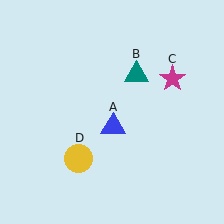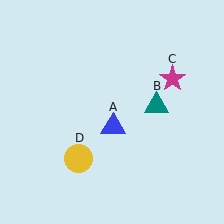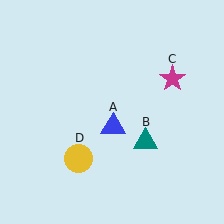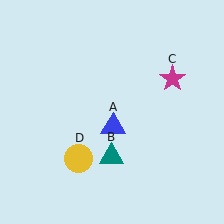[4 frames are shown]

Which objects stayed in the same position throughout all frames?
Blue triangle (object A) and magenta star (object C) and yellow circle (object D) remained stationary.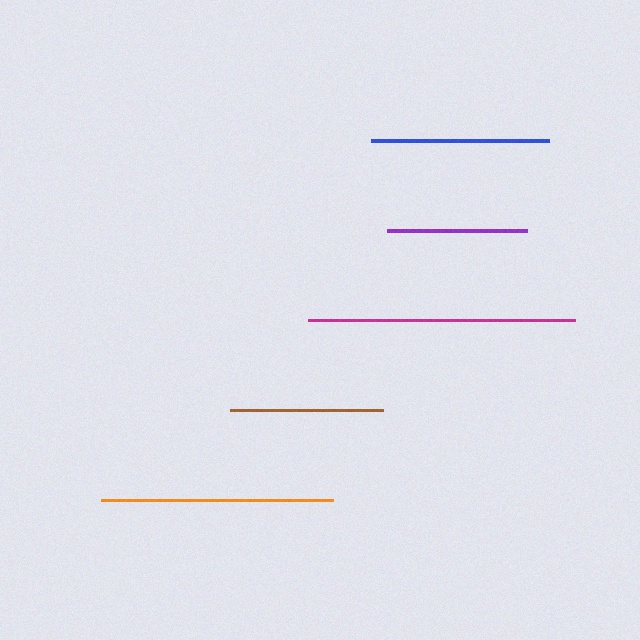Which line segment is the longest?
The magenta line is the longest at approximately 267 pixels.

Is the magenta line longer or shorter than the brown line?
The magenta line is longer than the brown line.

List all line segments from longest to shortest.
From longest to shortest: magenta, orange, blue, brown, purple.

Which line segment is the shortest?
The purple line is the shortest at approximately 140 pixels.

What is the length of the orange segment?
The orange segment is approximately 232 pixels long.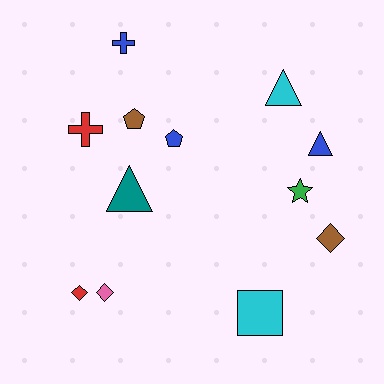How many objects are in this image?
There are 12 objects.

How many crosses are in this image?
There are 2 crosses.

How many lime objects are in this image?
There are no lime objects.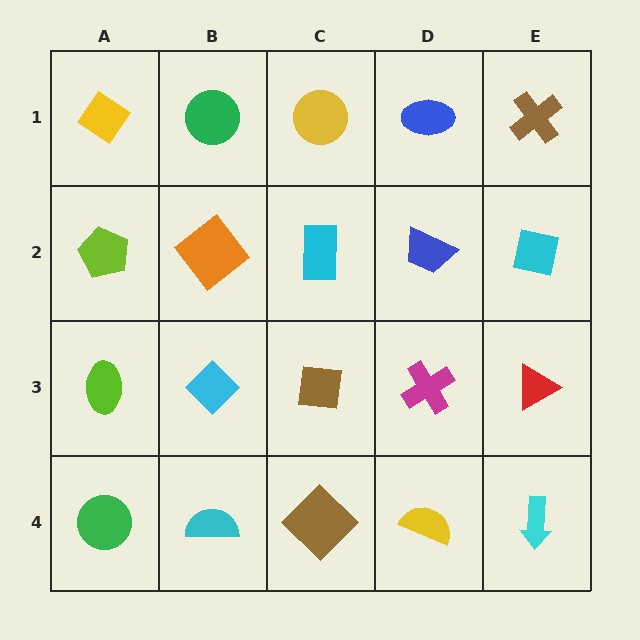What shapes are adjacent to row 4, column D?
A magenta cross (row 3, column D), a brown diamond (row 4, column C), a cyan arrow (row 4, column E).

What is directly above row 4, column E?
A red triangle.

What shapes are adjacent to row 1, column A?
A lime pentagon (row 2, column A), a green circle (row 1, column B).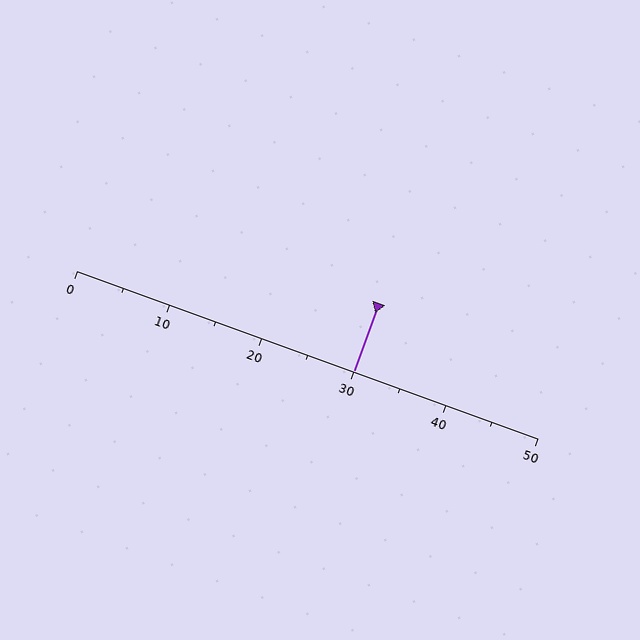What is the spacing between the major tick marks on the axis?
The major ticks are spaced 10 apart.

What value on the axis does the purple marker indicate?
The marker indicates approximately 30.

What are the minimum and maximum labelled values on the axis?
The axis runs from 0 to 50.